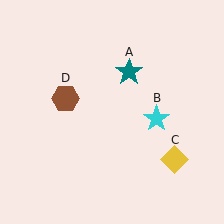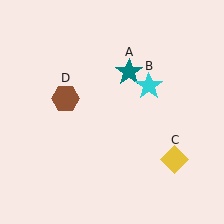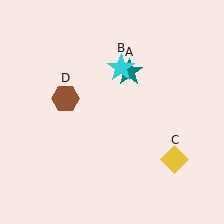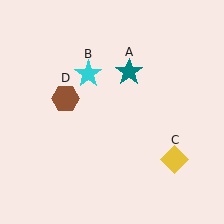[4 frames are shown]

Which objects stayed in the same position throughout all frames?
Teal star (object A) and yellow diamond (object C) and brown hexagon (object D) remained stationary.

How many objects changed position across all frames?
1 object changed position: cyan star (object B).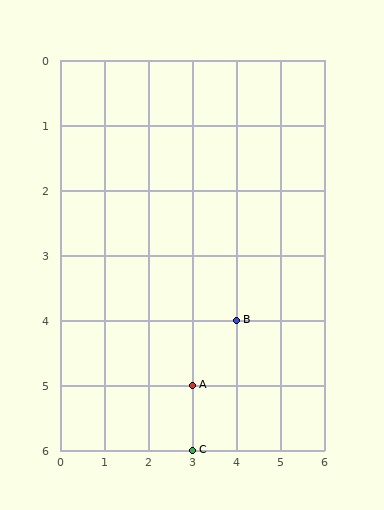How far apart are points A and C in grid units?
Points A and C are 1 row apart.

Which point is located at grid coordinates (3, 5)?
Point A is at (3, 5).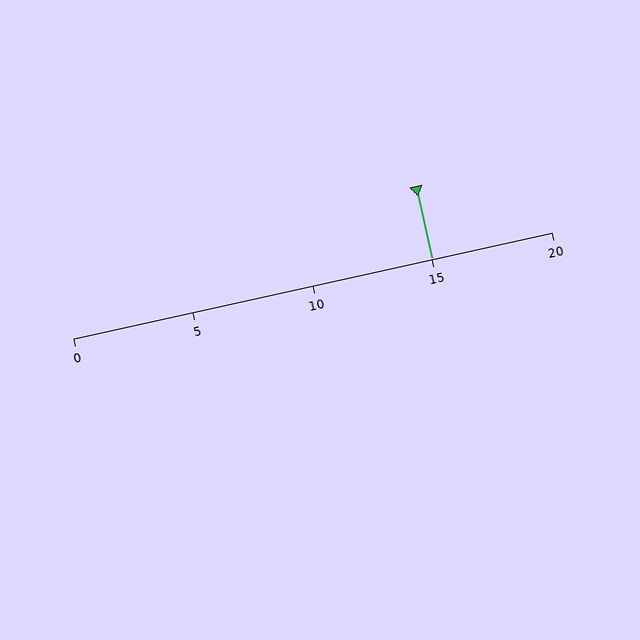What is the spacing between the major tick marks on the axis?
The major ticks are spaced 5 apart.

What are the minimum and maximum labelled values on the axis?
The axis runs from 0 to 20.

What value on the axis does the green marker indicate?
The marker indicates approximately 15.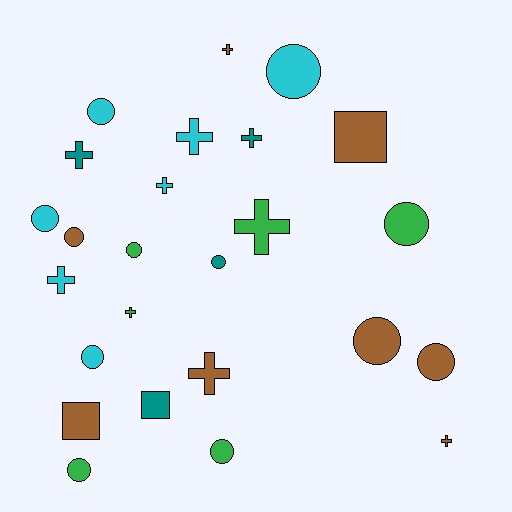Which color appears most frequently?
Brown, with 8 objects.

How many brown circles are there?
There are 3 brown circles.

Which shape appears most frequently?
Circle, with 12 objects.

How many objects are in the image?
There are 25 objects.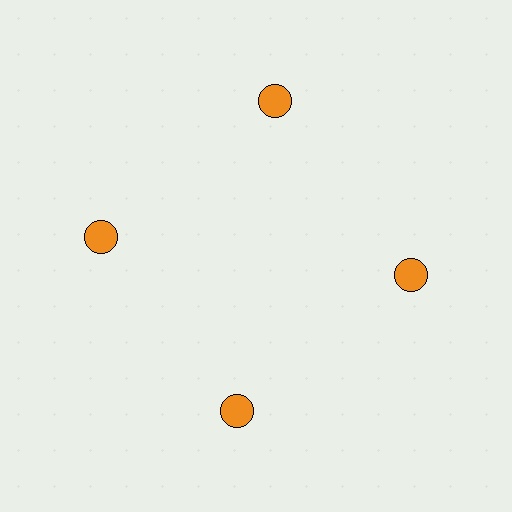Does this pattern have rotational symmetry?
Yes, this pattern has 4-fold rotational symmetry. It looks the same after rotating 90 degrees around the center.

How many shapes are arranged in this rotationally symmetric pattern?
There are 4 shapes, arranged in 4 groups of 1.